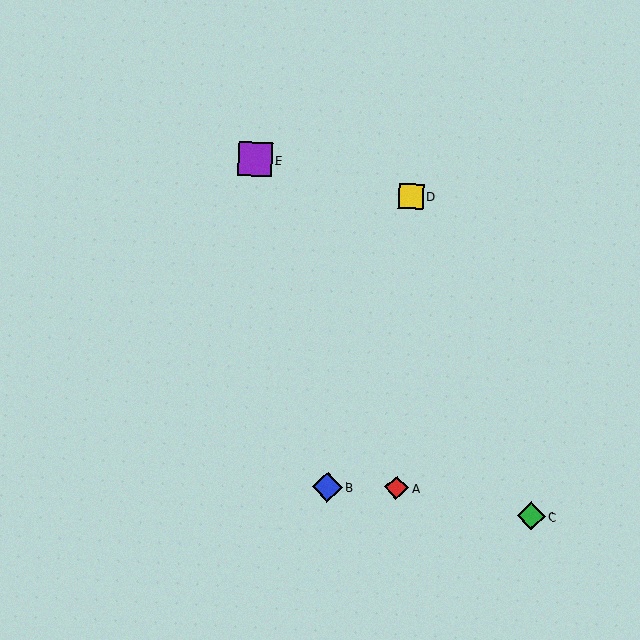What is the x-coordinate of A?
Object A is at x≈397.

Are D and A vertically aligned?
Yes, both are at x≈411.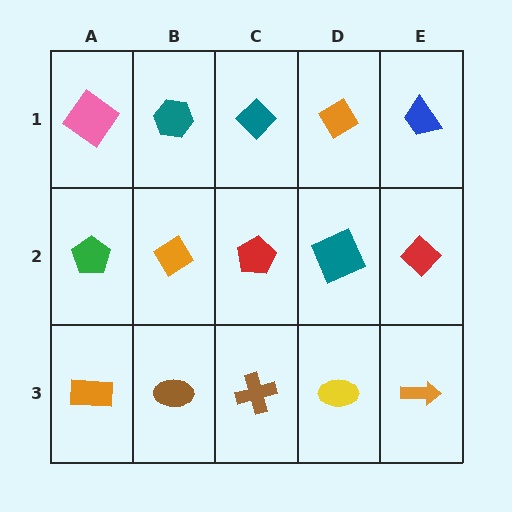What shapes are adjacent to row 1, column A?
A green pentagon (row 2, column A), a teal hexagon (row 1, column B).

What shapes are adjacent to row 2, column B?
A teal hexagon (row 1, column B), a brown ellipse (row 3, column B), a green pentagon (row 2, column A), a red pentagon (row 2, column C).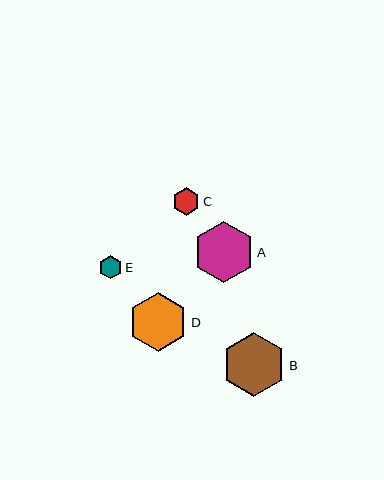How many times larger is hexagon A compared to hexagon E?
Hexagon A is approximately 2.7 times the size of hexagon E.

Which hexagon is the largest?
Hexagon B is the largest with a size of approximately 64 pixels.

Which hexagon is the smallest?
Hexagon E is the smallest with a size of approximately 23 pixels.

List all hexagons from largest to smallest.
From largest to smallest: B, A, D, C, E.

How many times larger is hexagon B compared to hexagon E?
Hexagon B is approximately 2.8 times the size of hexagon E.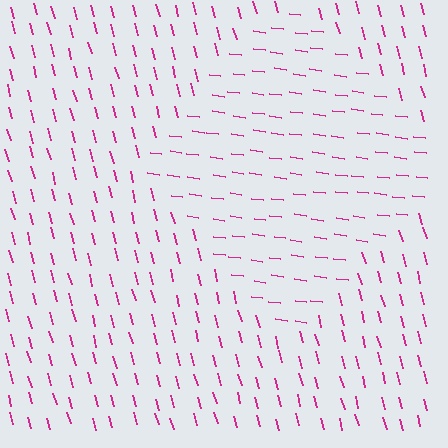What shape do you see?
I see a diamond.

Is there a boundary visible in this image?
Yes, there is a texture boundary formed by a change in line orientation.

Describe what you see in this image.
The image is filled with small magenta line segments. A diamond region in the image has lines oriented differently from the surrounding lines, creating a visible texture boundary.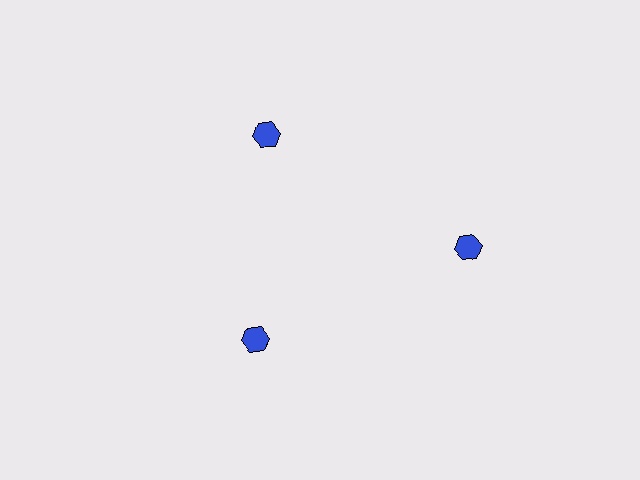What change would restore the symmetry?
The symmetry would be restored by moving it inward, back onto the ring so that all 3 hexagons sit at equal angles and equal distance from the center.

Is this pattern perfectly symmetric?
No. The 3 blue hexagons are arranged in a ring, but one element near the 3 o'clock position is pushed outward from the center, breaking the 3-fold rotational symmetry.